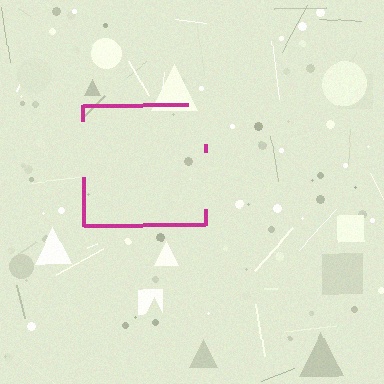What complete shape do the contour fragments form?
The contour fragments form a square.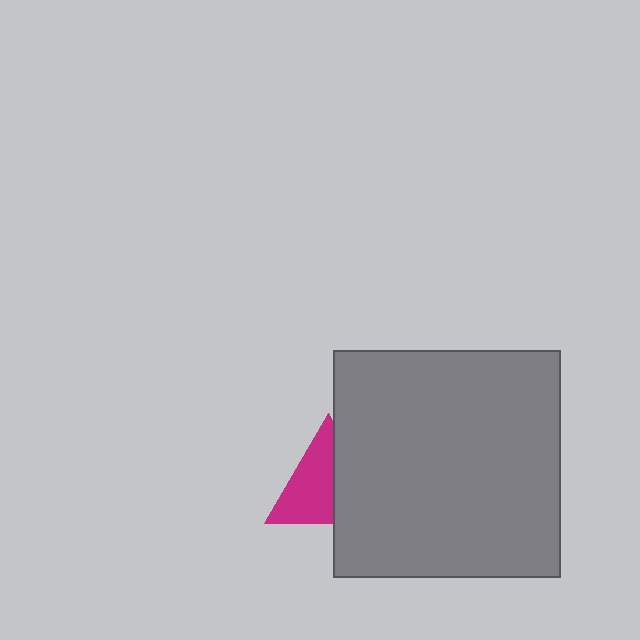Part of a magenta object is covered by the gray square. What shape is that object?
It is a triangle.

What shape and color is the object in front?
The object in front is a gray square.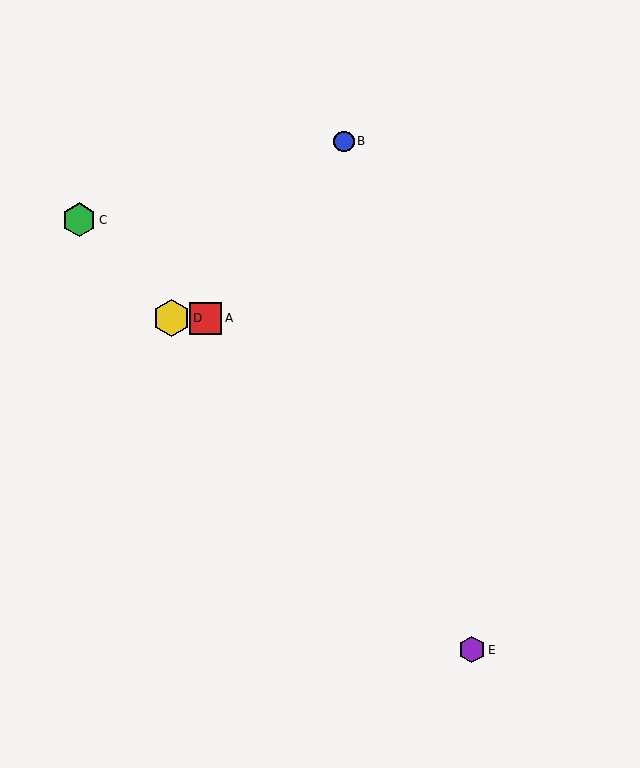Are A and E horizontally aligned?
No, A is at y≈318 and E is at y≈650.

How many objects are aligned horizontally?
2 objects (A, D) are aligned horizontally.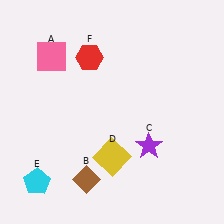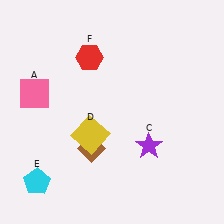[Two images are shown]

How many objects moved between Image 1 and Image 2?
3 objects moved between the two images.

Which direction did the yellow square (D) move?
The yellow square (D) moved up.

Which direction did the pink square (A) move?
The pink square (A) moved down.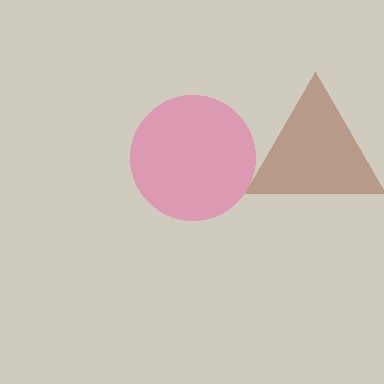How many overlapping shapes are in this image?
There are 2 overlapping shapes in the image.